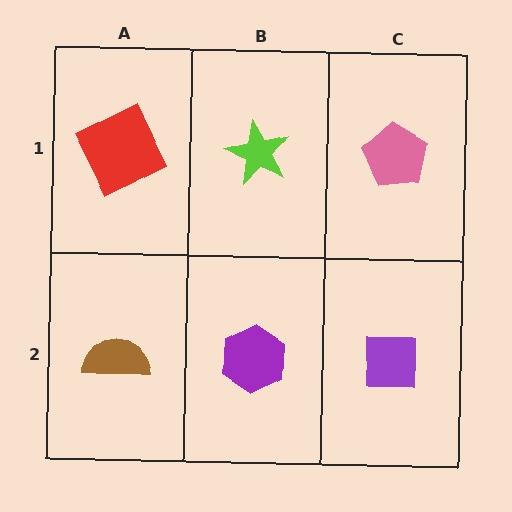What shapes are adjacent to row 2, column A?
A red square (row 1, column A), a purple hexagon (row 2, column B).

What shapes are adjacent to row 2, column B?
A lime star (row 1, column B), a brown semicircle (row 2, column A), a purple square (row 2, column C).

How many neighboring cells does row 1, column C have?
2.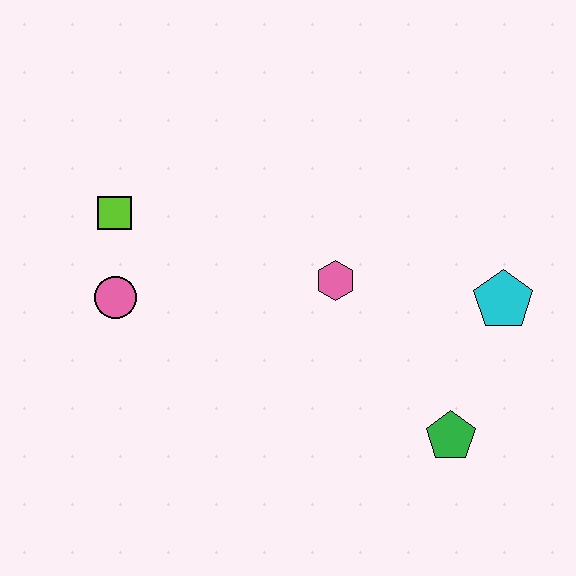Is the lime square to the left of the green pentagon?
Yes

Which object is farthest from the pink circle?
The cyan pentagon is farthest from the pink circle.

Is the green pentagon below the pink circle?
Yes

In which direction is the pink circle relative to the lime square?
The pink circle is below the lime square.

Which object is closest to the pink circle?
The lime square is closest to the pink circle.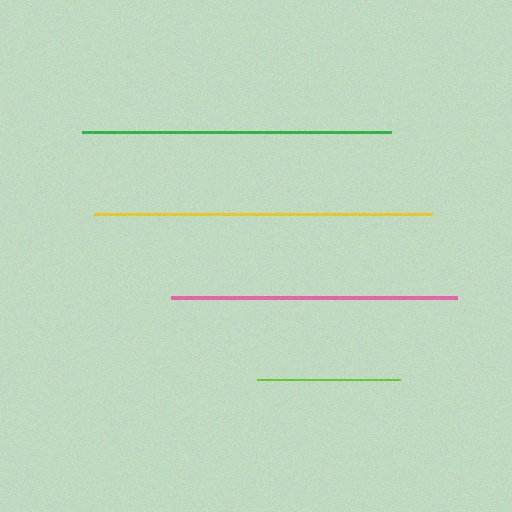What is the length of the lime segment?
The lime segment is approximately 143 pixels long.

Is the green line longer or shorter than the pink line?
The green line is longer than the pink line.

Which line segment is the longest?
The yellow line is the longest at approximately 338 pixels.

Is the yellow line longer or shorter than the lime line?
The yellow line is longer than the lime line.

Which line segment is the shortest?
The lime line is the shortest at approximately 143 pixels.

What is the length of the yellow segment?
The yellow segment is approximately 338 pixels long.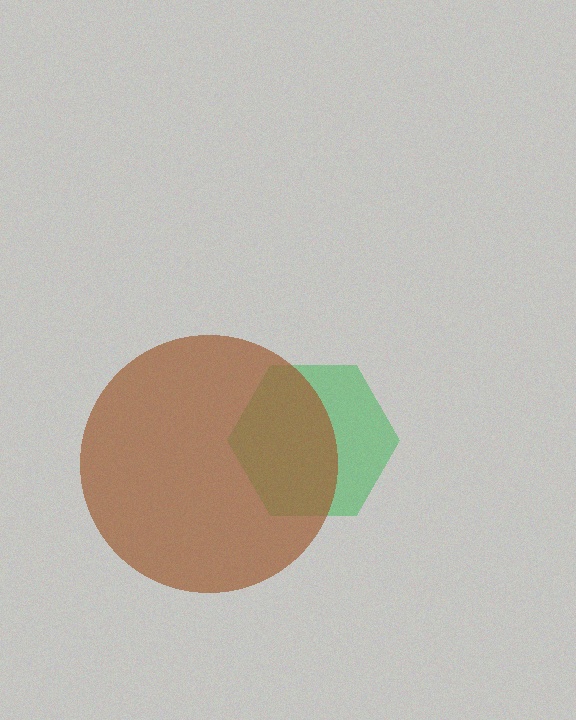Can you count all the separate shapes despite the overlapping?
Yes, there are 2 separate shapes.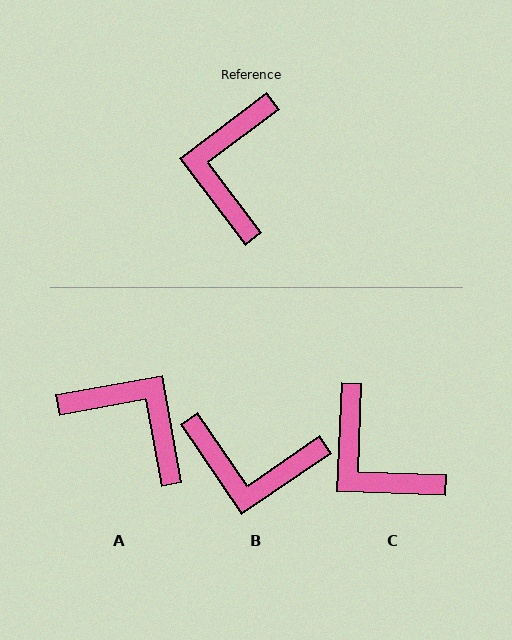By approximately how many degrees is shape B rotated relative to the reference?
Approximately 87 degrees counter-clockwise.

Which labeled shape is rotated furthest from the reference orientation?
A, about 117 degrees away.